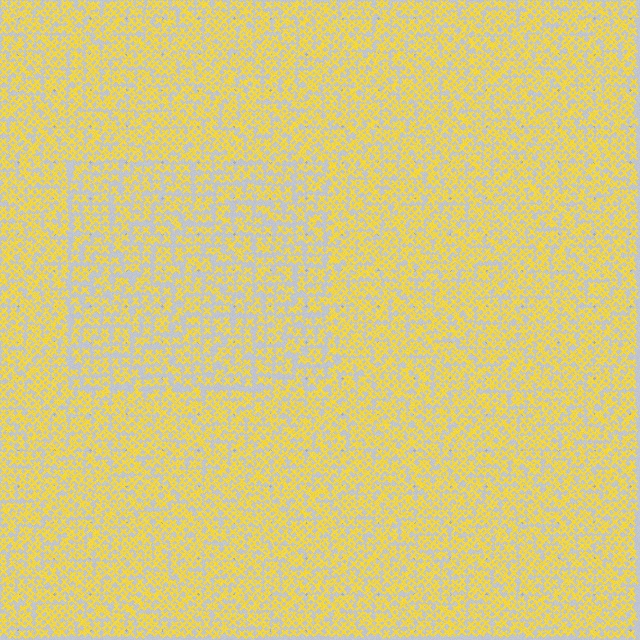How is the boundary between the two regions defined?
The boundary is defined by a change in element density (approximately 1.4x ratio). All elements are the same color, size, and shape.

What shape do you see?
I see a rectangle.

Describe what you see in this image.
The image contains small yellow elements arranged at two different densities. A rectangle-shaped region is visible where the elements are less densely packed than the surrounding area.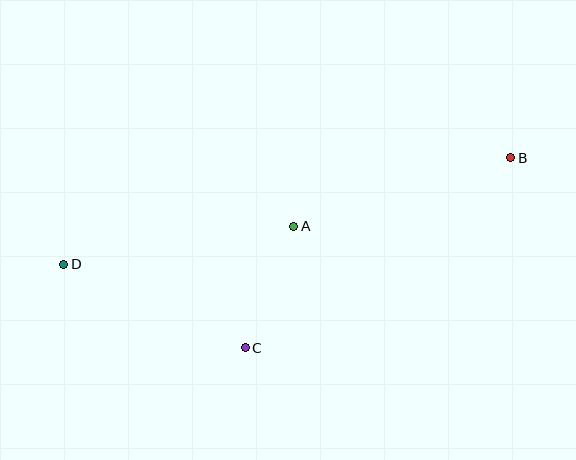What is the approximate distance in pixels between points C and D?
The distance between C and D is approximately 200 pixels.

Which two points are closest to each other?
Points A and C are closest to each other.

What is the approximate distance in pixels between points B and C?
The distance between B and C is approximately 326 pixels.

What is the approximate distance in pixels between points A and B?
The distance between A and B is approximately 227 pixels.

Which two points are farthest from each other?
Points B and D are farthest from each other.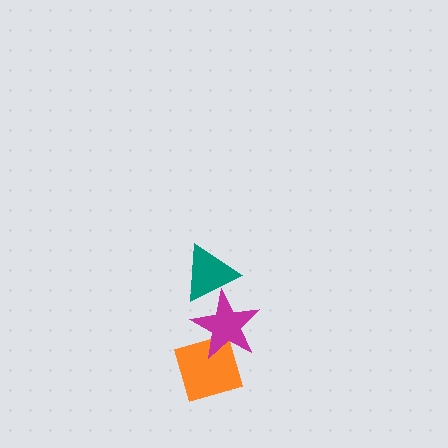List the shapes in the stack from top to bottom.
From top to bottom: the teal triangle, the magenta star, the orange diamond.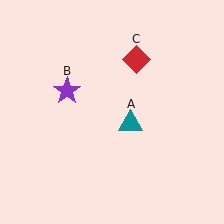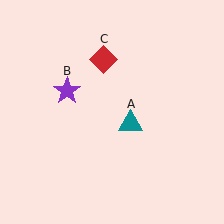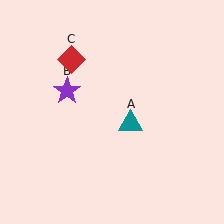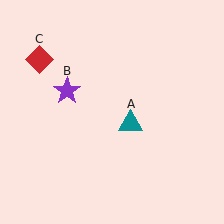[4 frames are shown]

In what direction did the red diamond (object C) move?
The red diamond (object C) moved left.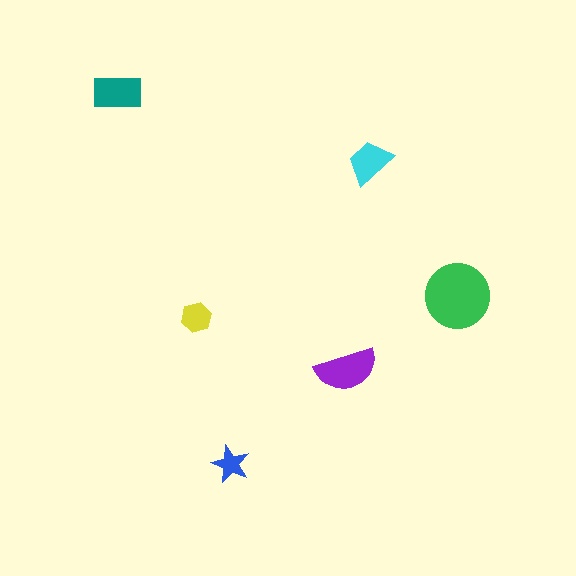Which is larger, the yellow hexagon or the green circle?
The green circle.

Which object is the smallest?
The blue star.